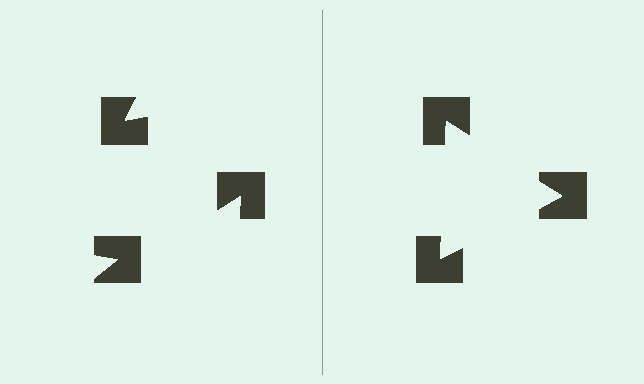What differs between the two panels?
The notched squares are positioned identically on both sides; only the wedge orientations differ. On the right they align to a triangle; on the left they are misaligned.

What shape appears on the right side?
An illusory triangle.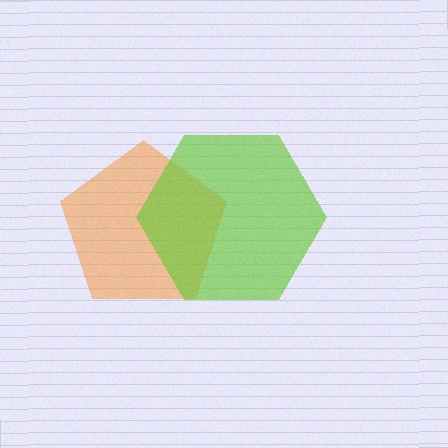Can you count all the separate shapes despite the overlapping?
Yes, there are 2 separate shapes.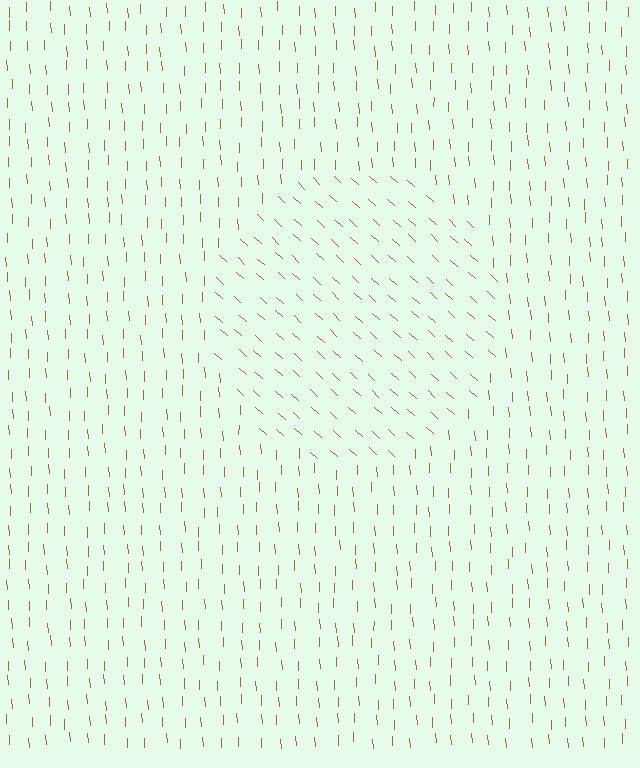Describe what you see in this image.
The image is filled with small brown line segments. A circle region in the image has lines oriented differently from the surrounding lines, creating a visible texture boundary.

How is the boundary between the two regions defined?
The boundary is defined purely by a change in line orientation (approximately 45 degrees difference). All lines are the same color and thickness.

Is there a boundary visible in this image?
Yes, there is a texture boundary formed by a change in line orientation.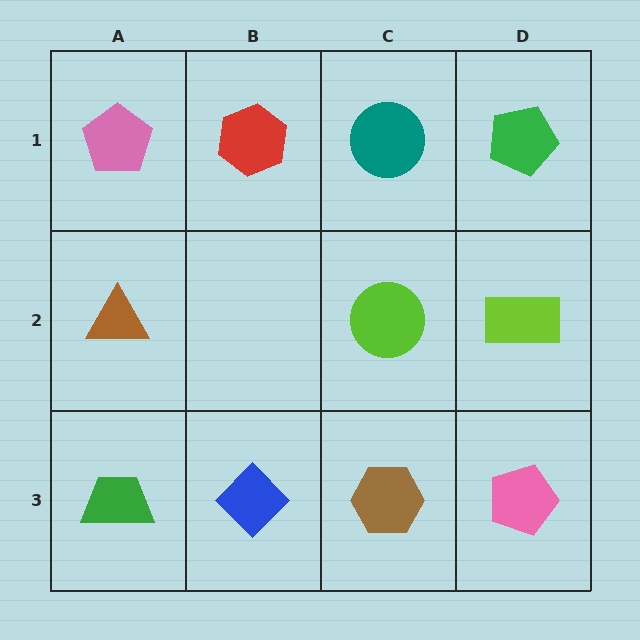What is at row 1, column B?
A red hexagon.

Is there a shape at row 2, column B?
No, that cell is empty.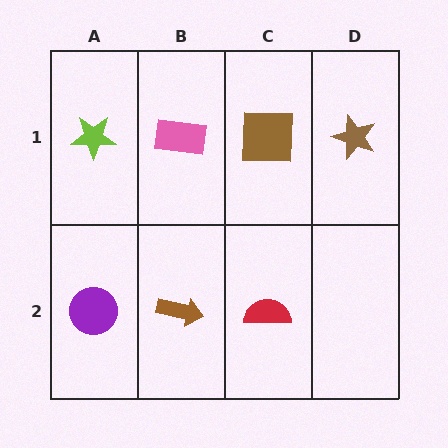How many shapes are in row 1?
4 shapes.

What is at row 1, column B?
A pink rectangle.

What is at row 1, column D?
A brown star.